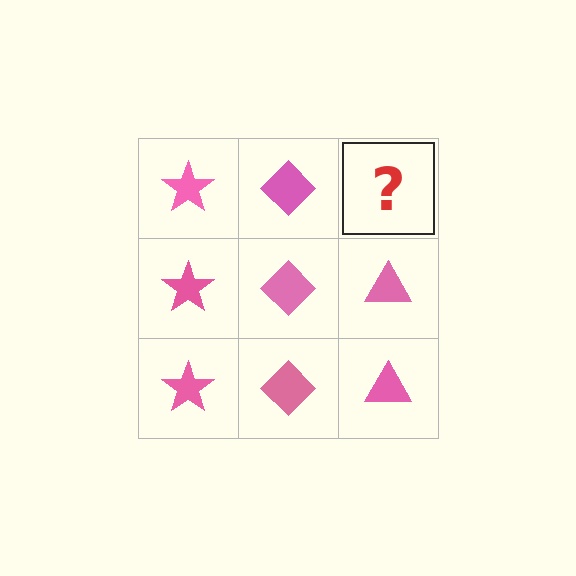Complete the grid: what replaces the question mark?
The question mark should be replaced with a pink triangle.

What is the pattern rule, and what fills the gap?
The rule is that each column has a consistent shape. The gap should be filled with a pink triangle.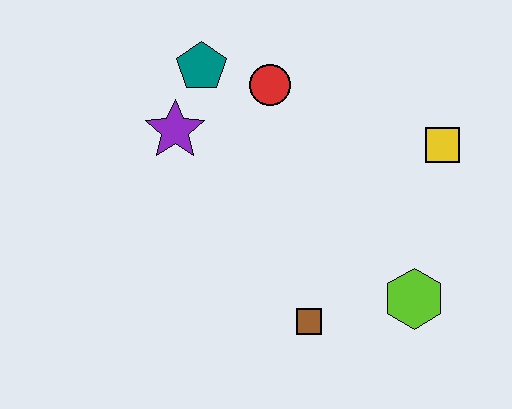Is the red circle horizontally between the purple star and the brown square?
Yes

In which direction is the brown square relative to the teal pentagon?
The brown square is below the teal pentagon.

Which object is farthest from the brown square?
The teal pentagon is farthest from the brown square.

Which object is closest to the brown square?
The lime hexagon is closest to the brown square.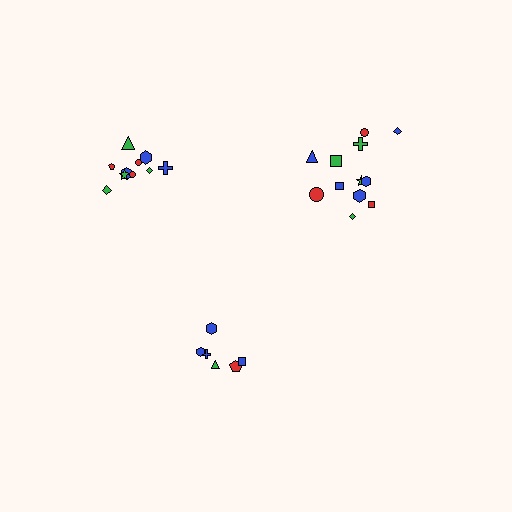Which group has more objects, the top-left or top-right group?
The top-right group.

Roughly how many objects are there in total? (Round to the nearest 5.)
Roughly 30 objects in total.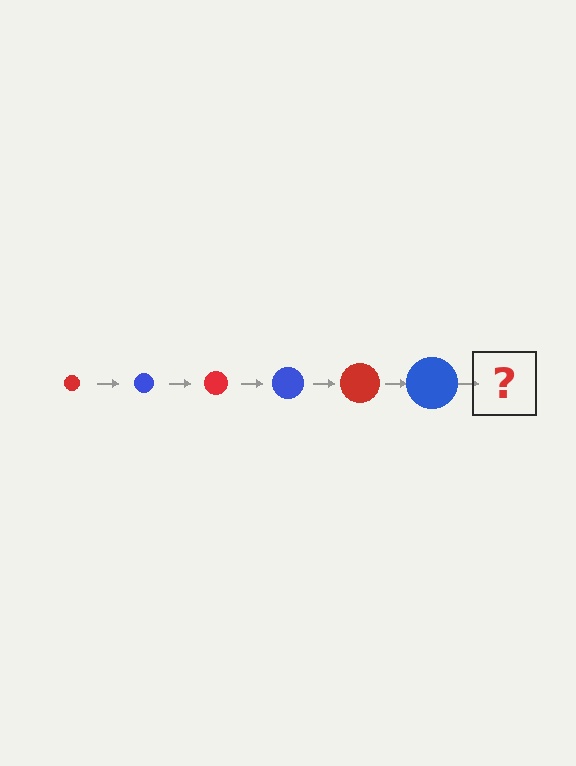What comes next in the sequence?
The next element should be a red circle, larger than the previous one.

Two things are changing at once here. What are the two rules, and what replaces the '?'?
The two rules are that the circle grows larger each step and the color cycles through red and blue. The '?' should be a red circle, larger than the previous one.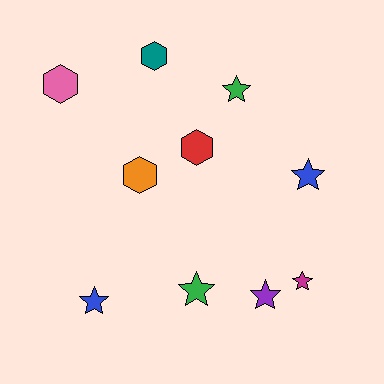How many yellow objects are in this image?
There are no yellow objects.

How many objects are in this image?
There are 10 objects.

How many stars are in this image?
There are 6 stars.